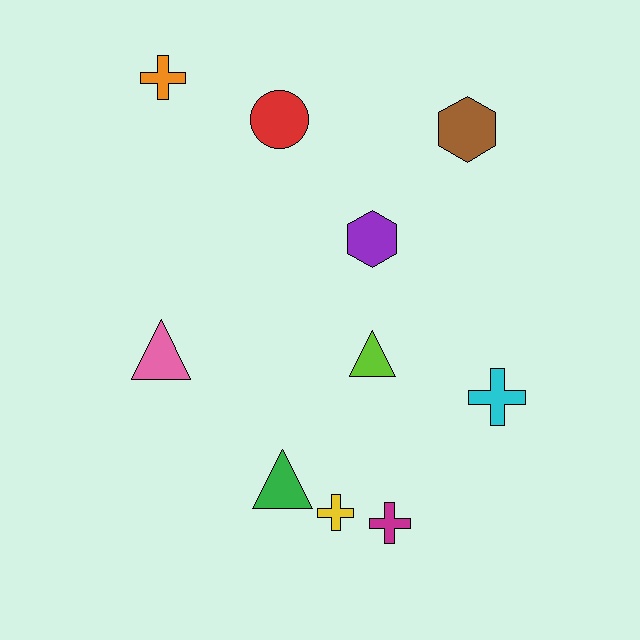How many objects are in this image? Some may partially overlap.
There are 10 objects.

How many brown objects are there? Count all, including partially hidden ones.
There is 1 brown object.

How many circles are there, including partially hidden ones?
There is 1 circle.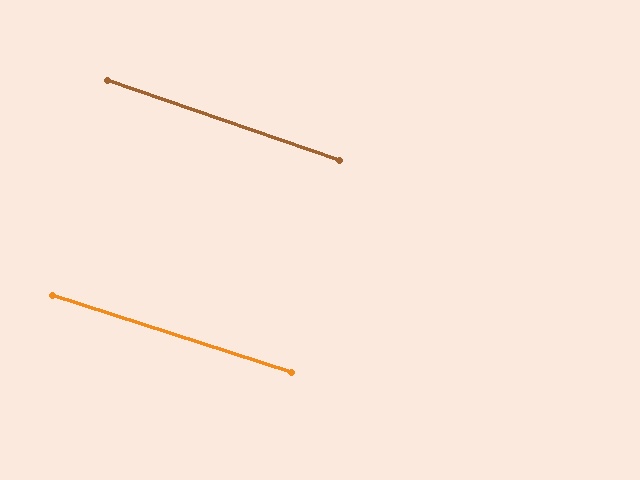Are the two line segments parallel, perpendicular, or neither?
Parallel — their directions differ by only 1.3°.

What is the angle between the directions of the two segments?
Approximately 1 degree.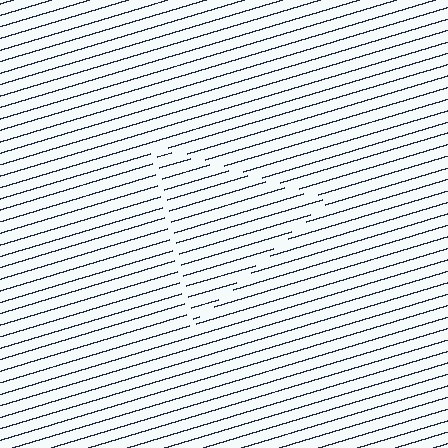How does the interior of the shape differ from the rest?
The interior of the shape contains the same grating, shifted by half a period — the contour is defined by the phase discontinuity where line-ends from the inner and outer gratings abut.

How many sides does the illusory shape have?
3 sides — the line-ends trace a triangle.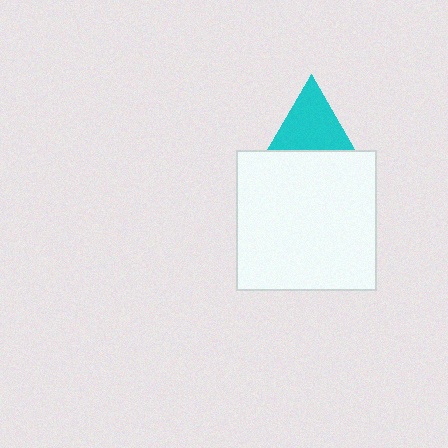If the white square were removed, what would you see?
You would see the complete cyan triangle.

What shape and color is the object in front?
The object in front is a white square.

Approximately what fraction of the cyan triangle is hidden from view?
Roughly 47% of the cyan triangle is hidden behind the white square.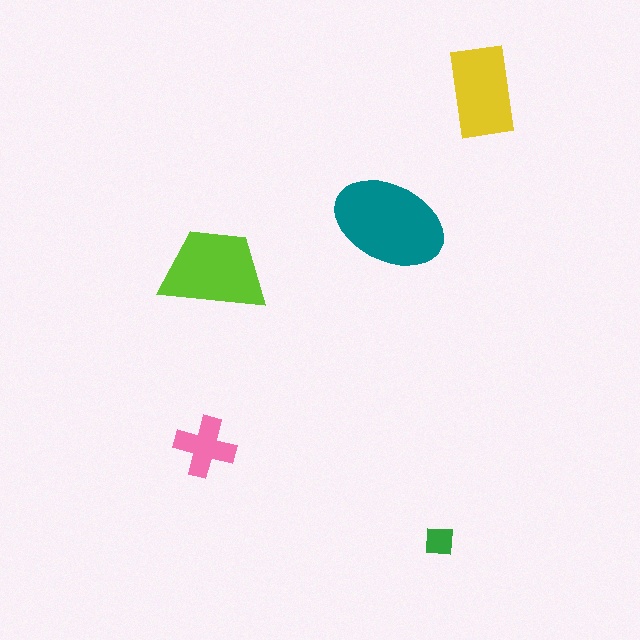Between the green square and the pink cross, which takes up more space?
The pink cross.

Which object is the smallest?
The green square.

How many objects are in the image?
There are 5 objects in the image.